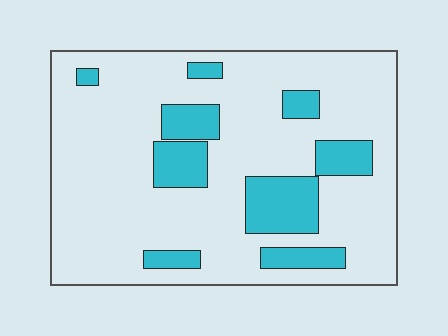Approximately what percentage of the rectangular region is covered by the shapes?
Approximately 20%.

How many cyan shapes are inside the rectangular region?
9.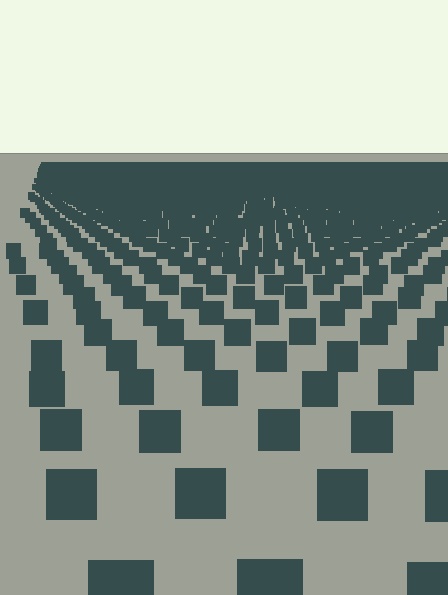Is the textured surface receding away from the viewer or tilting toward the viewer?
The surface is receding away from the viewer. Texture elements get smaller and denser toward the top.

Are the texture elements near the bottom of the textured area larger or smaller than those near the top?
Larger. Near the bottom, elements are closer to the viewer and appear at a bigger on-screen size.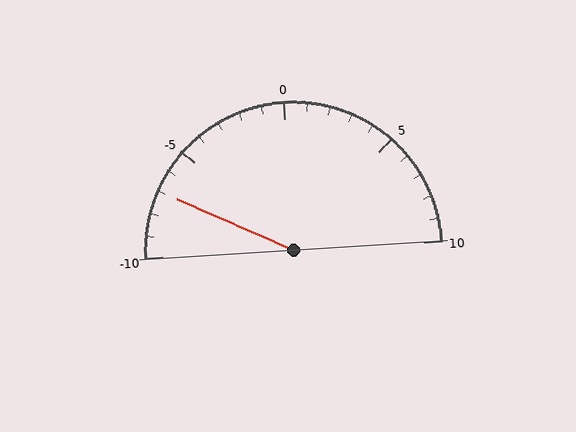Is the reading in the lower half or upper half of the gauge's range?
The reading is in the lower half of the range (-10 to 10).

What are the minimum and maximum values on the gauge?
The gauge ranges from -10 to 10.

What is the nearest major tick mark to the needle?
The nearest major tick mark is -5.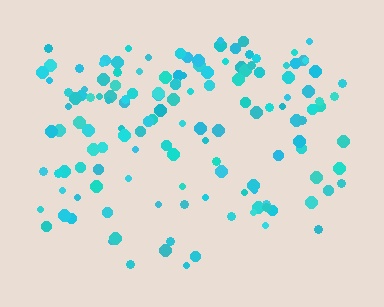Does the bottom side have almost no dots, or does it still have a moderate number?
Still a moderate number, just noticeably fewer than the top.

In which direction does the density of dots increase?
From bottom to top, with the top side densest.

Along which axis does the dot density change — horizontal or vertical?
Vertical.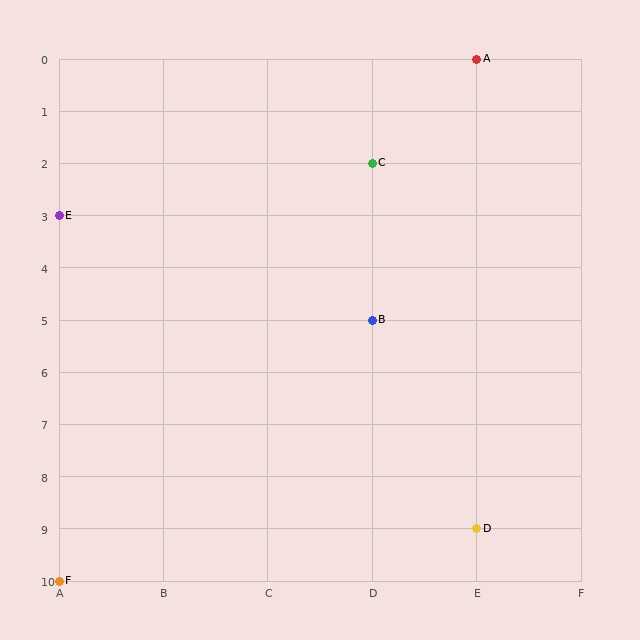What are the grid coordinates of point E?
Point E is at grid coordinates (A, 3).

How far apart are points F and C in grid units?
Points F and C are 3 columns and 8 rows apart (about 8.5 grid units diagonally).